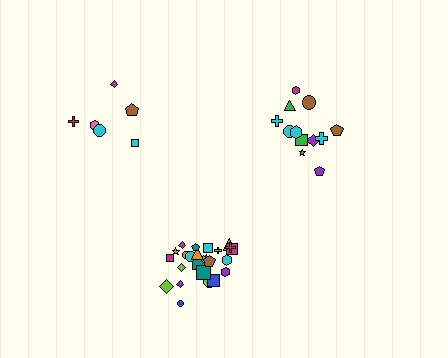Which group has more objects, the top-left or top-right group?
The top-right group.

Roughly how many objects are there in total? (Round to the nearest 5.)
Roughly 45 objects in total.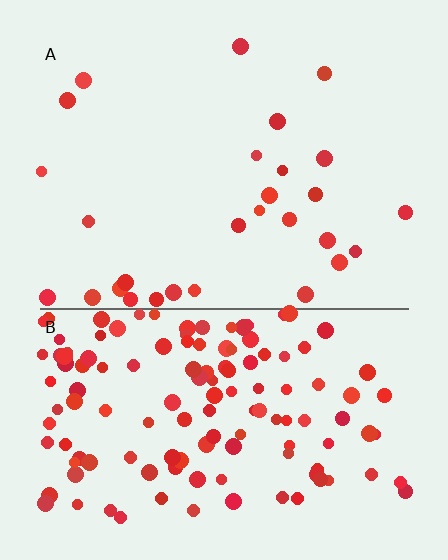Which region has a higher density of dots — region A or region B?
B (the bottom).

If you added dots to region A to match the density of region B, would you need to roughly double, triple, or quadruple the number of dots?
Approximately quadruple.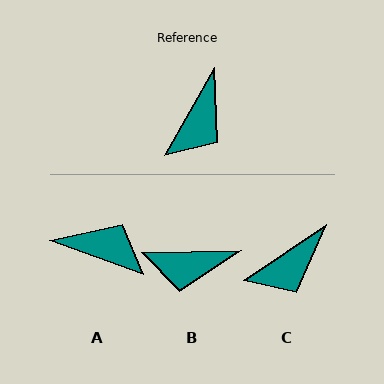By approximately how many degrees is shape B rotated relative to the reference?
Approximately 59 degrees clockwise.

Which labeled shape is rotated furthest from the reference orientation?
A, about 100 degrees away.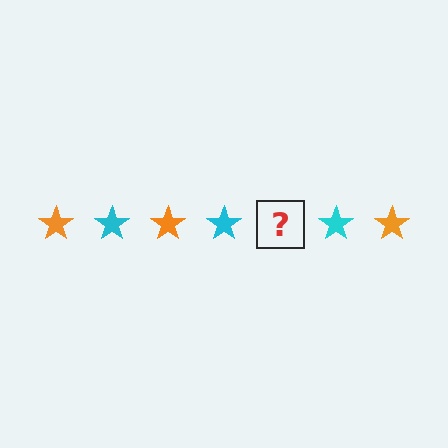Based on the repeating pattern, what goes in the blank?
The blank should be an orange star.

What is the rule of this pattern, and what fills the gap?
The rule is that the pattern cycles through orange, cyan stars. The gap should be filled with an orange star.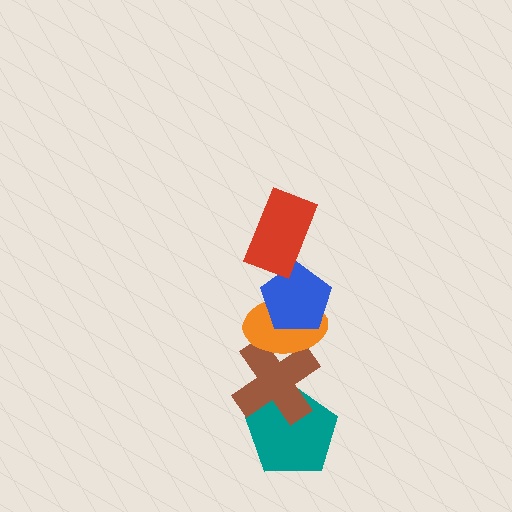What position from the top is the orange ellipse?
The orange ellipse is 3rd from the top.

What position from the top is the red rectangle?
The red rectangle is 1st from the top.